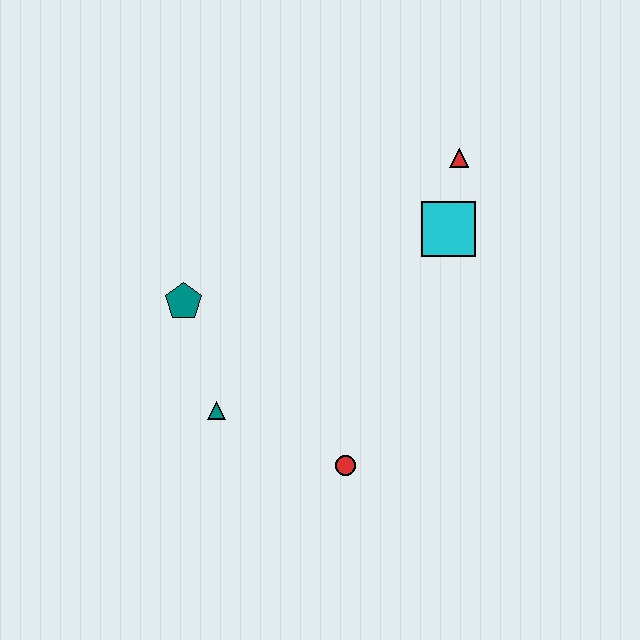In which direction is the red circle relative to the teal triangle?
The red circle is to the right of the teal triangle.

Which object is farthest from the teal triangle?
The red triangle is farthest from the teal triangle.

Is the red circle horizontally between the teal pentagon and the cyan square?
Yes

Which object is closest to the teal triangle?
The teal pentagon is closest to the teal triangle.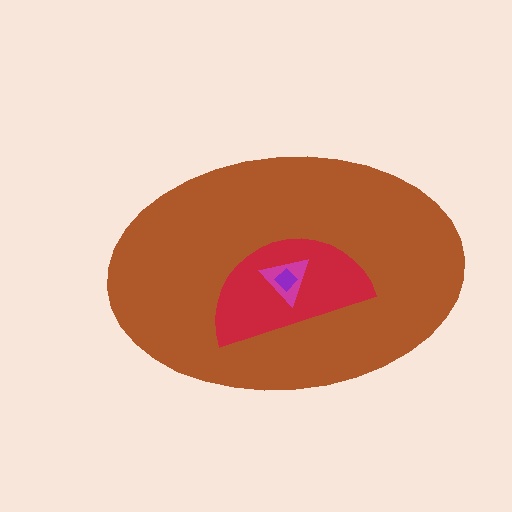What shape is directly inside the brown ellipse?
The red semicircle.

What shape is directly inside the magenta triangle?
The purple diamond.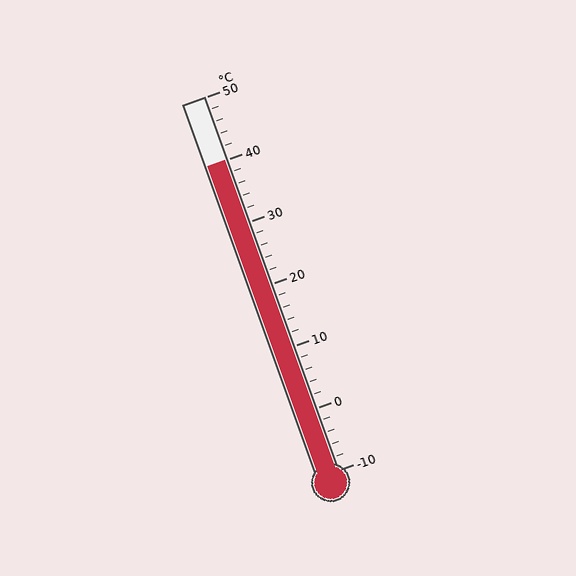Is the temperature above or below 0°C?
The temperature is above 0°C.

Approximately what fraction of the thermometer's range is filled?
The thermometer is filled to approximately 85% of its range.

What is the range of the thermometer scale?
The thermometer scale ranges from -10°C to 50°C.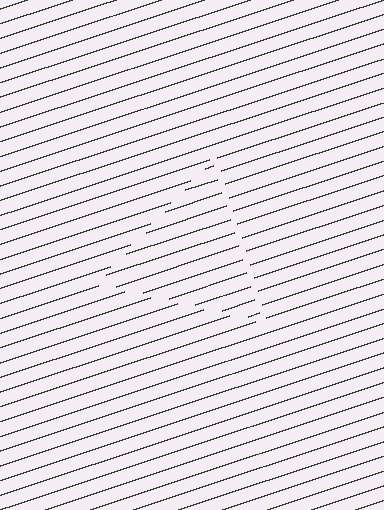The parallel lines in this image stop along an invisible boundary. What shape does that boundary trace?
An illusory triangle. The interior of the shape contains the same grating, shifted by half a period — the contour is defined by the phase discontinuity where line-ends from the inner and outer gratings abut.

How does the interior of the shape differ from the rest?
The interior of the shape contains the same grating, shifted by half a period — the contour is defined by the phase discontinuity where line-ends from the inner and outer gratings abut.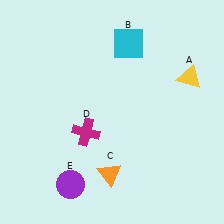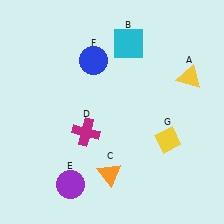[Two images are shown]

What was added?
A blue circle (F), a yellow diamond (G) were added in Image 2.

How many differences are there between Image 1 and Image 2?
There are 2 differences between the two images.